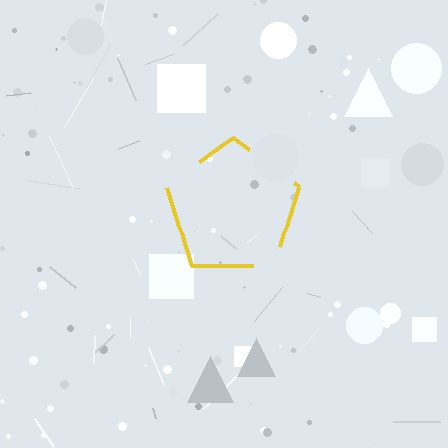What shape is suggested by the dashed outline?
The dashed outline suggests a pentagon.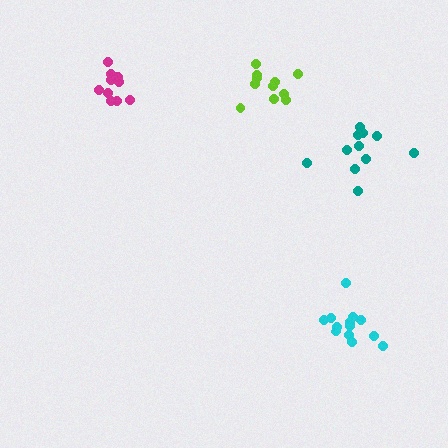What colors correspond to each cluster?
The clusters are colored: teal, magenta, lime, cyan.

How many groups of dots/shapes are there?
There are 4 groups.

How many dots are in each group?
Group 1: 11 dots, Group 2: 12 dots, Group 3: 11 dots, Group 4: 13 dots (47 total).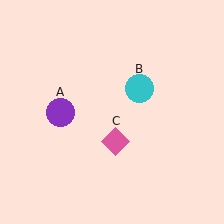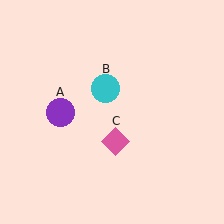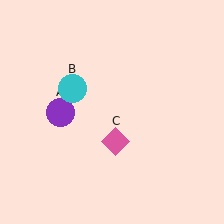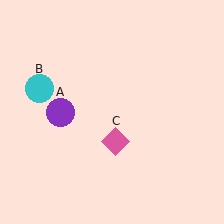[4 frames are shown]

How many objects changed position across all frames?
1 object changed position: cyan circle (object B).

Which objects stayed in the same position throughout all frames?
Purple circle (object A) and pink diamond (object C) remained stationary.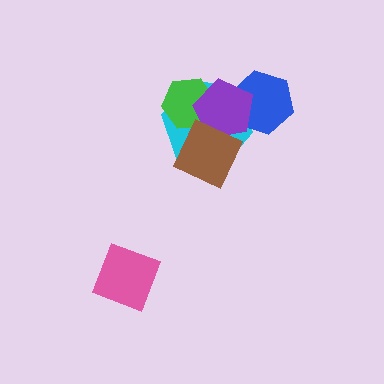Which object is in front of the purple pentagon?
The brown diamond is in front of the purple pentagon.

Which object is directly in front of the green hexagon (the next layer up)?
The purple pentagon is directly in front of the green hexagon.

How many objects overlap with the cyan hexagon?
4 objects overlap with the cyan hexagon.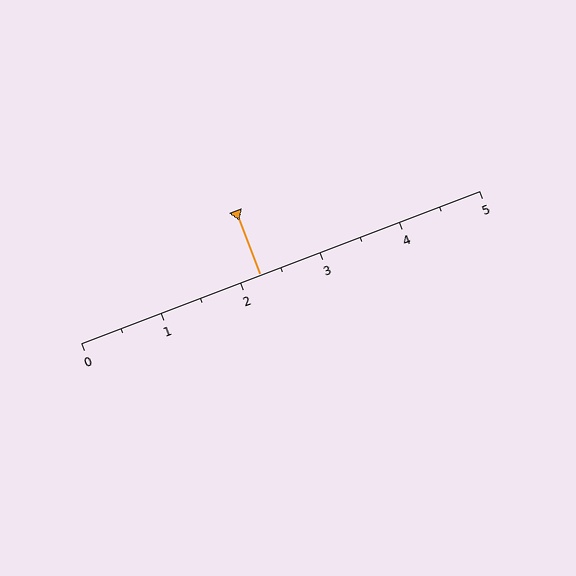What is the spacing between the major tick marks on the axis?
The major ticks are spaced 1 apart.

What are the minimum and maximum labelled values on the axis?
The axis runs from 0 to 5.